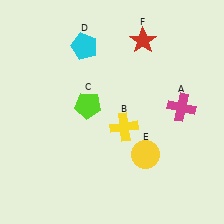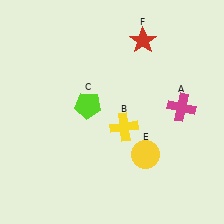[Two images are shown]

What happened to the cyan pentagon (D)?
The cyan pentagon (D) was removed in Image 2. It was in the top-left area of Image 1.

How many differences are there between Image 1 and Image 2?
There is 1 difference between the two images.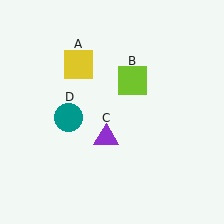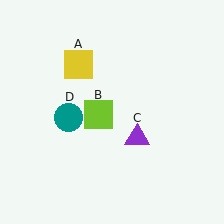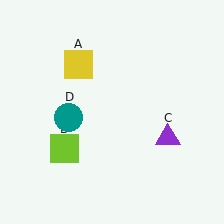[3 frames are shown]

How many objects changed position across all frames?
2 objects changed position: lime square (object B), purple triangle (object C).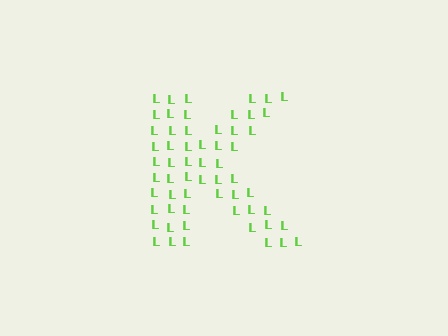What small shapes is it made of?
It is made of small letter L's.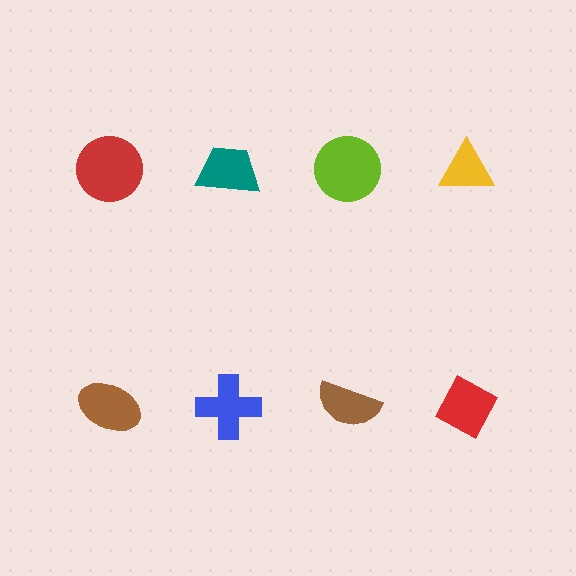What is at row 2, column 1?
A brown ellipse.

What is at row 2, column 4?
A red diamond.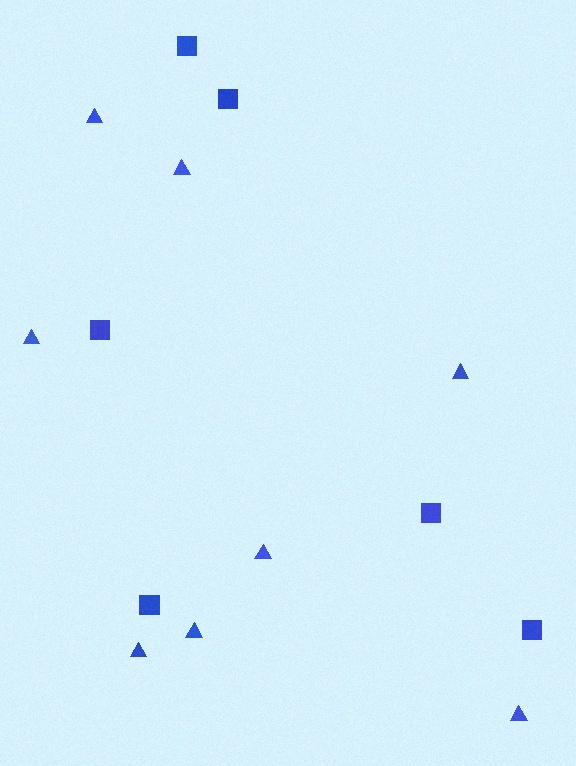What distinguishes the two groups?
There are 2 groups: one group of triangles (8) and one group of squares (6).